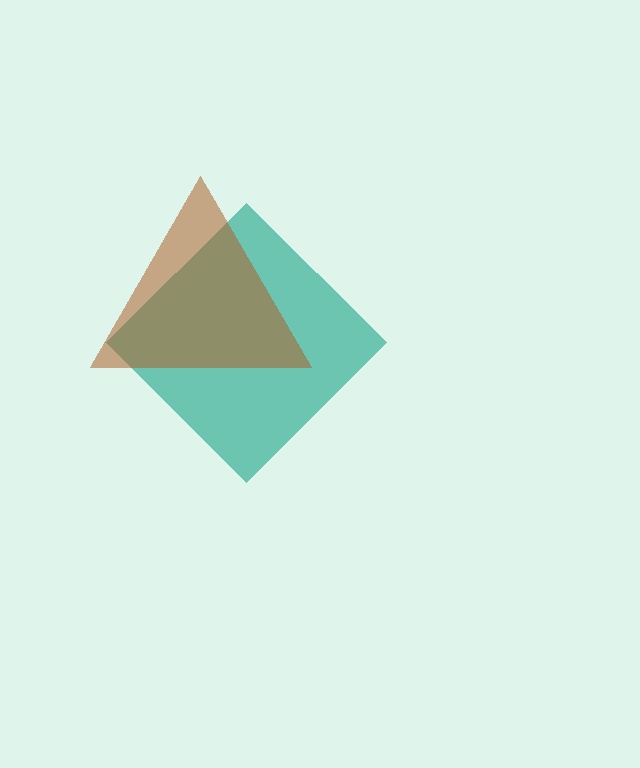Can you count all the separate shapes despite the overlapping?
Yes, there are 2 separate shapes.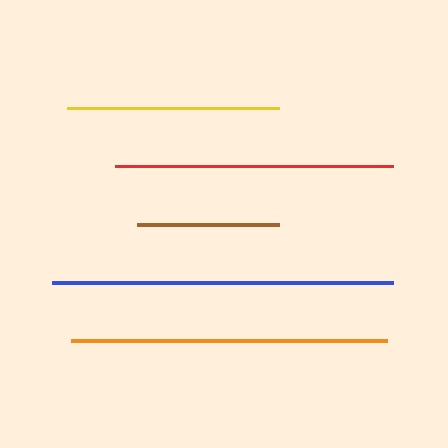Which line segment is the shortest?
The brown line is the shortest at approximately 142 pixels.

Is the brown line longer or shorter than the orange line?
The orange line is longer than the brown line.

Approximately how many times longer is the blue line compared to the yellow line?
The blue line is approximately 1.6 times the length of the yellow line.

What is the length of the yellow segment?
The yellow segment is approximately 212 pixels long.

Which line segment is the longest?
The blue line is the longest at approximately 342 pixels.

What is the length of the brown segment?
The brown segment is approximately 142 pixels long.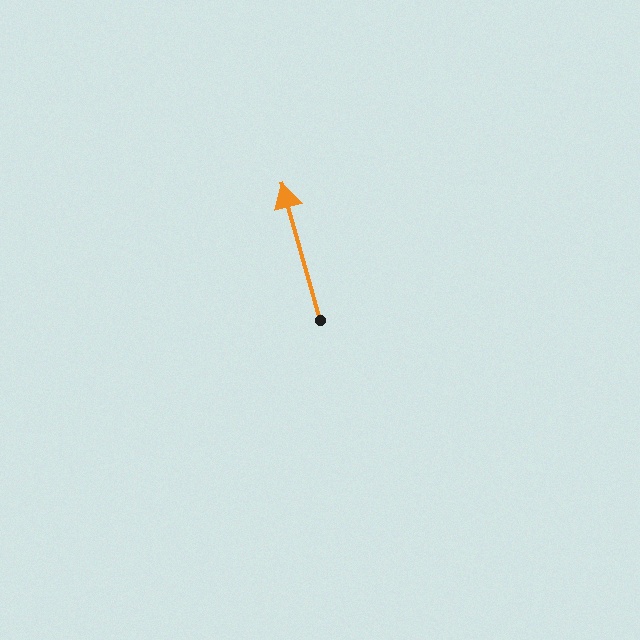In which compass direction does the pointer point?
North.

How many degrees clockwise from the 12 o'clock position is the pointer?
Approximately 344 degrees.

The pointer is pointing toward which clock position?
Roughly 11 o'clock.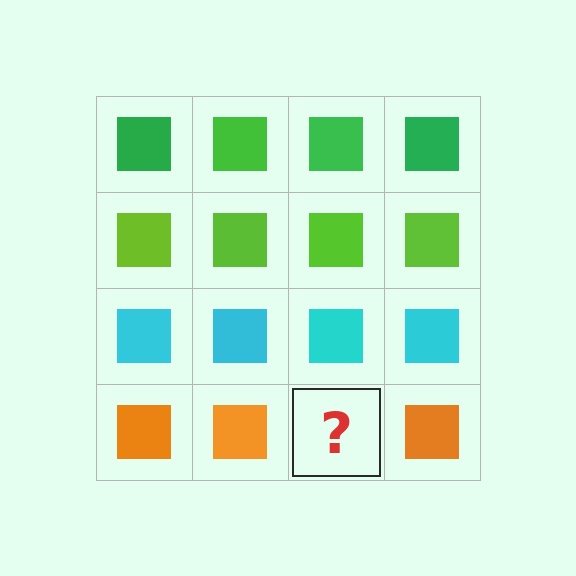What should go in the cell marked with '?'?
The missing cell should contain an orange square.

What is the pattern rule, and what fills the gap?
The rule is that each row has a consistent color. The gap should be filled with an orange square.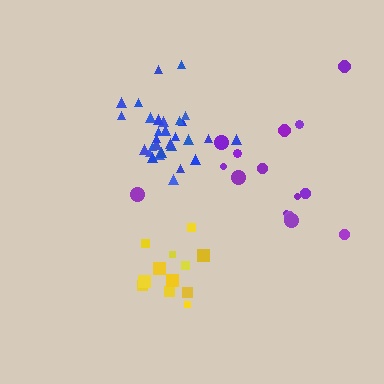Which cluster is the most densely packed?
Blue.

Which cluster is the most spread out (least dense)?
Purple.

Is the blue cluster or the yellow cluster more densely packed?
Blue.